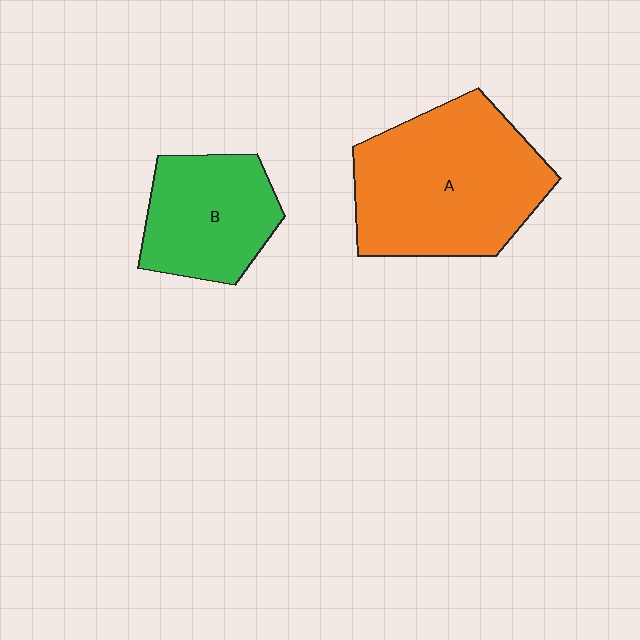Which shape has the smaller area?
Shape B (green).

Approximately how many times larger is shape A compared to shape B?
Approximately 1.7 times.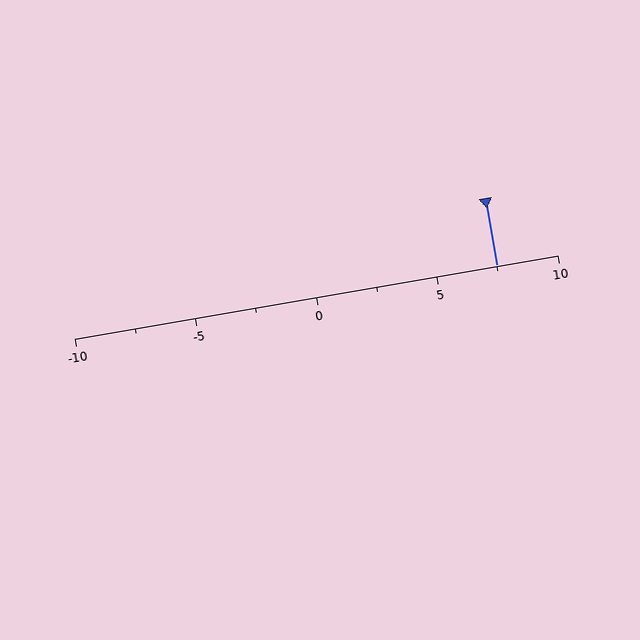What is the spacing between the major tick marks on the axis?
The major ticks are spaced 5 apart.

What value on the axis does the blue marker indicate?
The marker indicates approximately 7.5.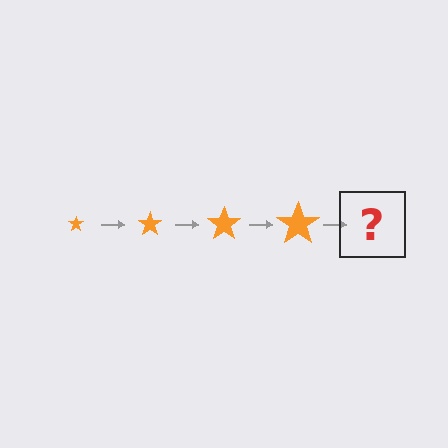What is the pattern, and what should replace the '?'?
The pattern is that the star gets progressively larger each step. The '?' should be an orange star, larger than the previous one.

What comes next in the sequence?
The next element should be an orange star, larger than the previous one.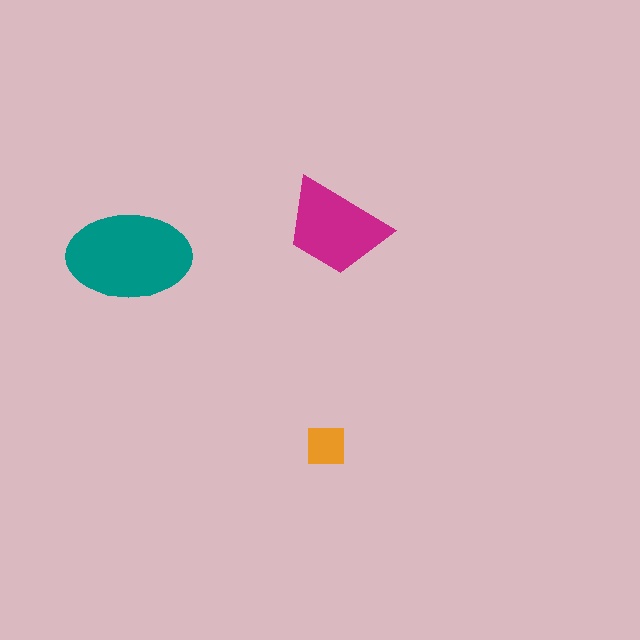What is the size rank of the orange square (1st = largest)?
3rd.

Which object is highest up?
The magenta trapezoid is topmost.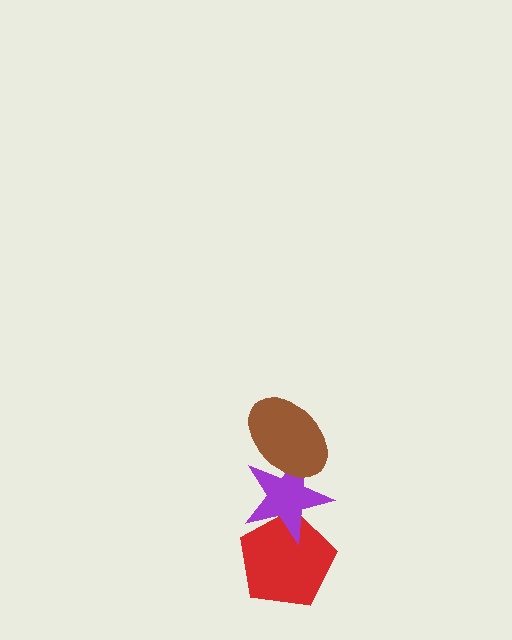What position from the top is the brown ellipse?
The brown ellipse is 1st from the top.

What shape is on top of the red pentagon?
The purple star is on top of the red pentagon.